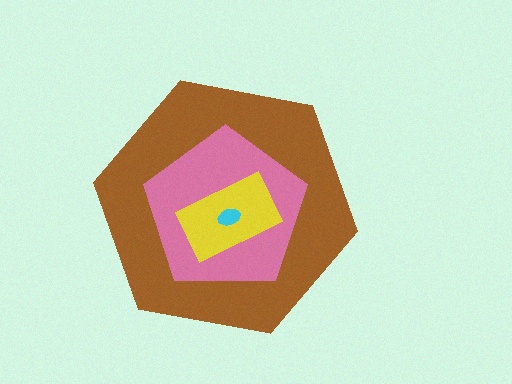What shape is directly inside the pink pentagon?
The yellow rectangle.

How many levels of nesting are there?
4.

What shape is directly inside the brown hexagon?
The pink pentagon.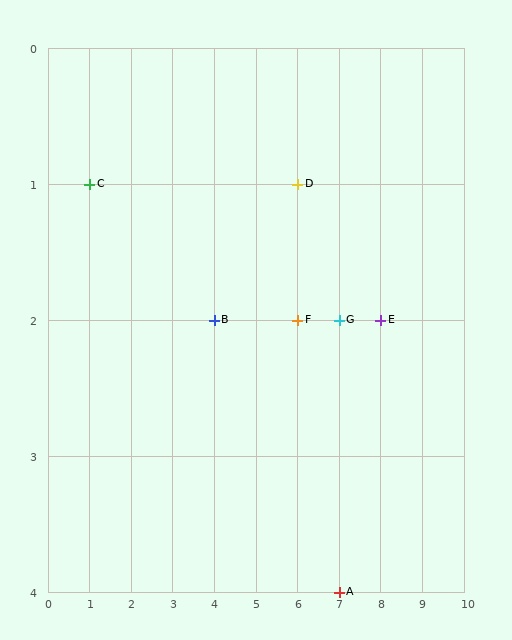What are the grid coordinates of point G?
Point G is at grid coordinates (7, 2).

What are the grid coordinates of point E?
Point E is at grid coordinates (8, 2).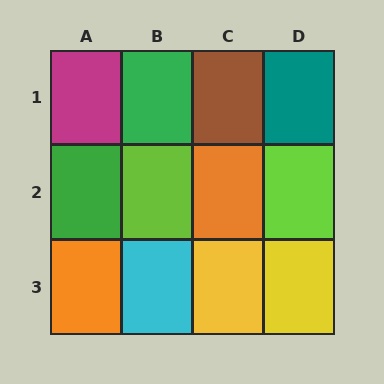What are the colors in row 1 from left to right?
Magenta, green, brown, teal.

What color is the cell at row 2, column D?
Lime.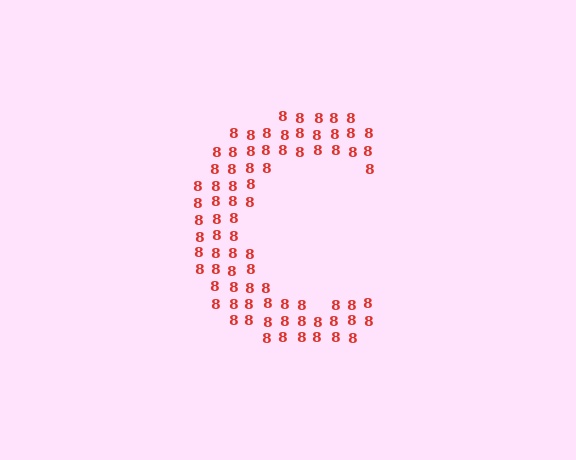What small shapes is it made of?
It is made of small digit 8's.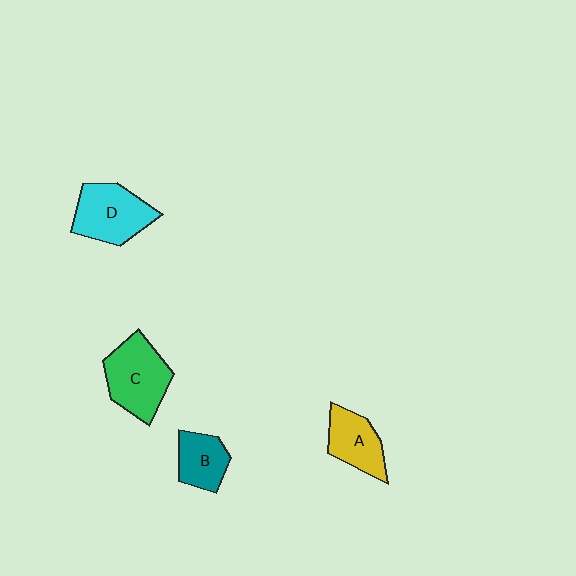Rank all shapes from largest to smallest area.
From largest to smallest: C (green), D (cyan), A (yellow), B (teal).